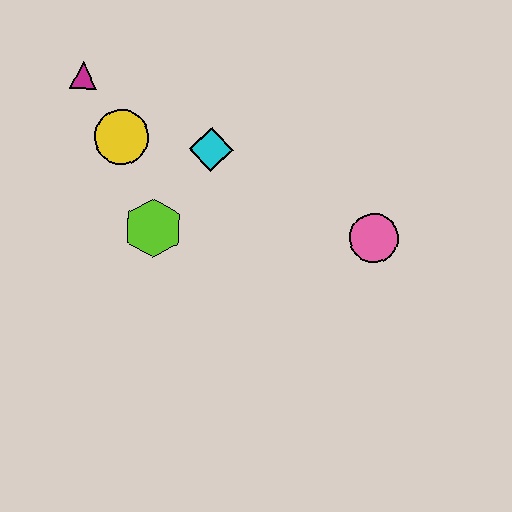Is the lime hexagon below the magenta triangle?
Yes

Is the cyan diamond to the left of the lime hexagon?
No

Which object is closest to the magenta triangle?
The yellow circle is closest to the magenta triangle.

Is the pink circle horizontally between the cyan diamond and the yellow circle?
No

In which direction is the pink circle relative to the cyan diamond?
The pink circle is to the right of the cyan diamond.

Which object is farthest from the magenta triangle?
The pink circle is farthest from the magenta triangle.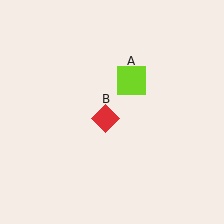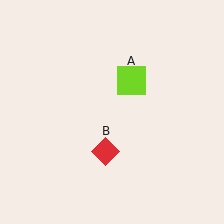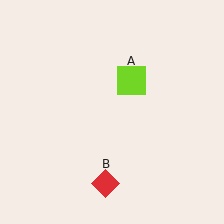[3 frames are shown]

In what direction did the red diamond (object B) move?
The red diamond (object B) moved down.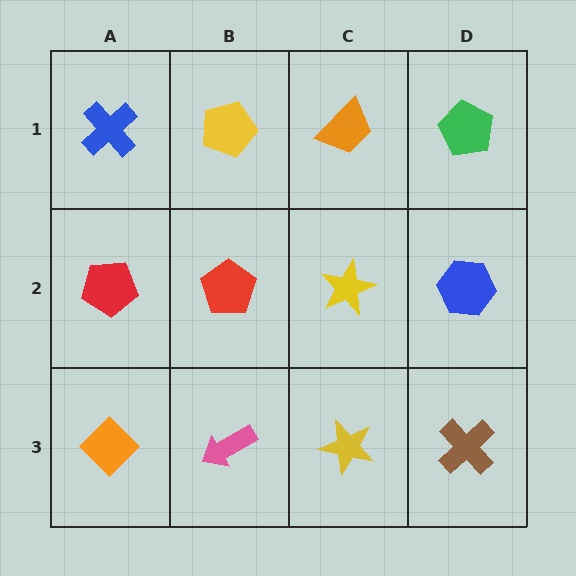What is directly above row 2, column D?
A green pentagon.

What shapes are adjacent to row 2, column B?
A yellow pentagon (row 1, column B), a pink arrow (row 3, column B), a red pentagon (row 2, column A), a yellow star (row 2, column C).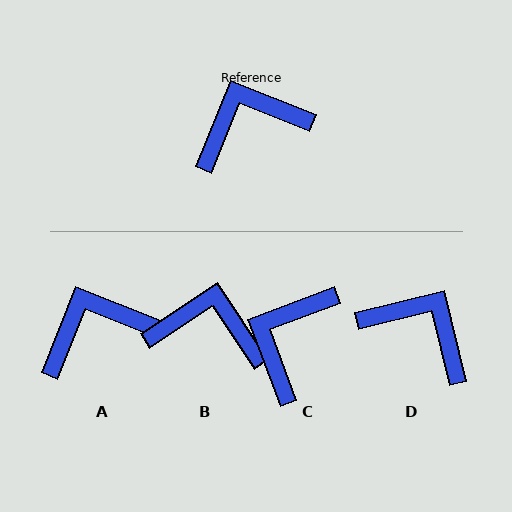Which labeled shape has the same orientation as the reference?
A.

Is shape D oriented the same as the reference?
No, it is off by about 55 degrees.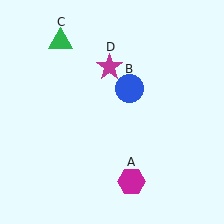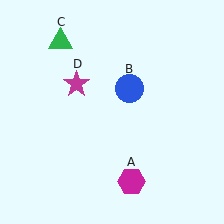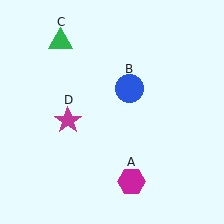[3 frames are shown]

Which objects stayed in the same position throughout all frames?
Magenta hexagon (object A) and blue circle (object B) and green triangle (object C) remained stationary.